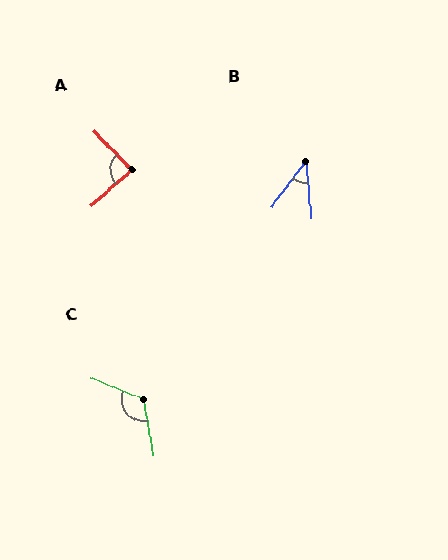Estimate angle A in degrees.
Approximately 87 degrees.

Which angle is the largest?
C, at approximately 122 degrees.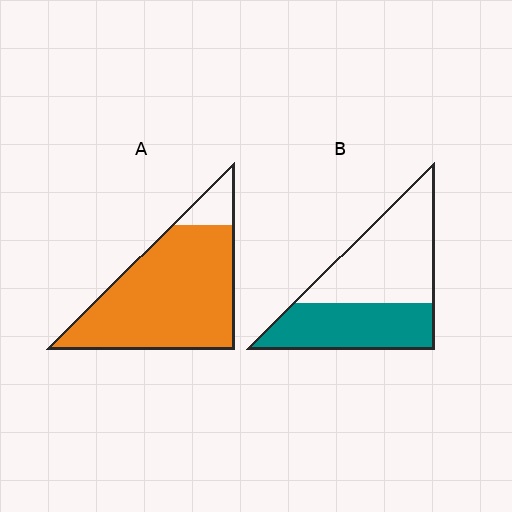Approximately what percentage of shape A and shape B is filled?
A is approximately 90% and B is approximately 45%.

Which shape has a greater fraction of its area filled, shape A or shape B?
Shape A.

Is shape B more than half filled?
No.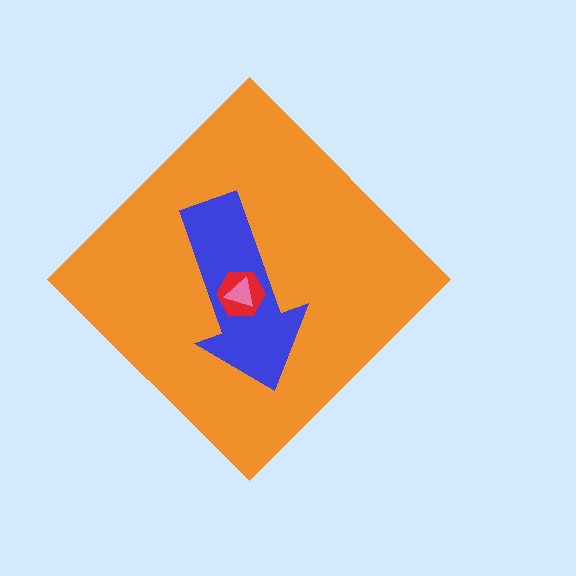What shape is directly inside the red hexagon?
The pink triangle.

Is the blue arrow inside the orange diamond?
Yes.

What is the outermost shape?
The orange diamond.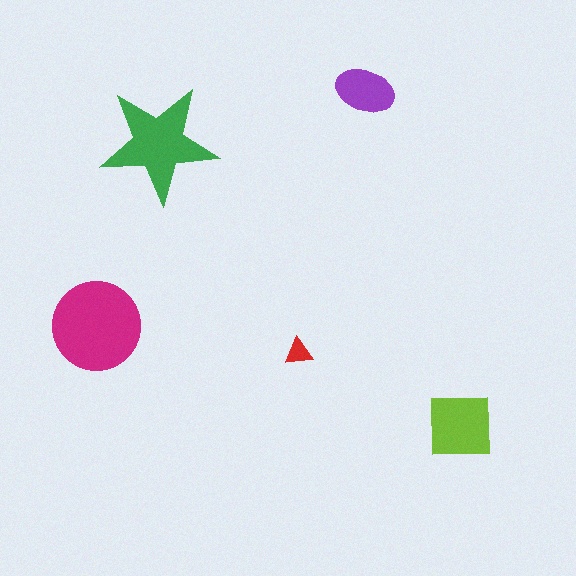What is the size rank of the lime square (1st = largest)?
3rd.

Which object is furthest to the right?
The lime square is rightmost.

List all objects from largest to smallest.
The magenta circle, the green star, the lime square, the purple ellipse, the red triangle.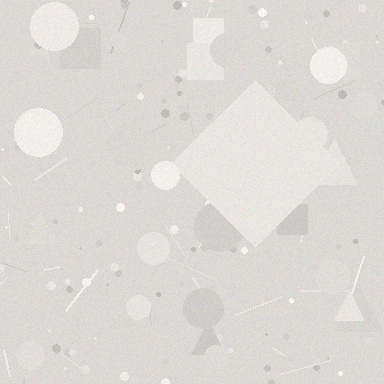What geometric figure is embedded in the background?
A diamond is embedded in the background.